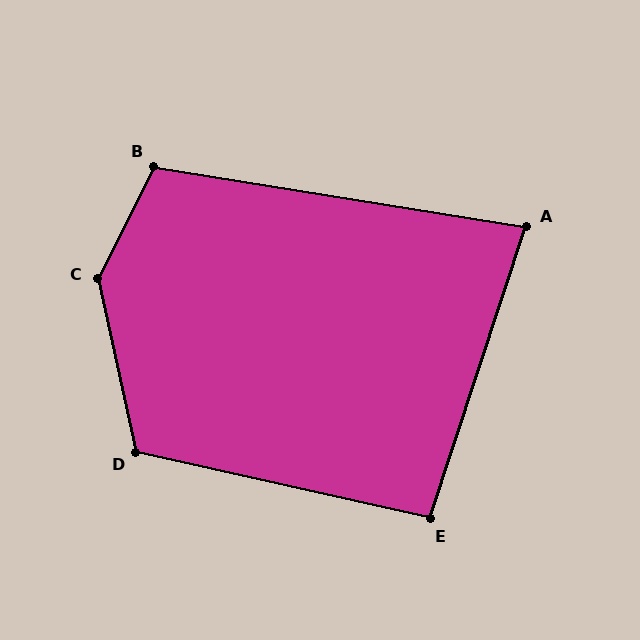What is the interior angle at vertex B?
Approximately 107 degrees (obtuse).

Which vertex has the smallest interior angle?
A, at approximately 81 degrees.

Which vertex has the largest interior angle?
C, at approximately 141 degrees.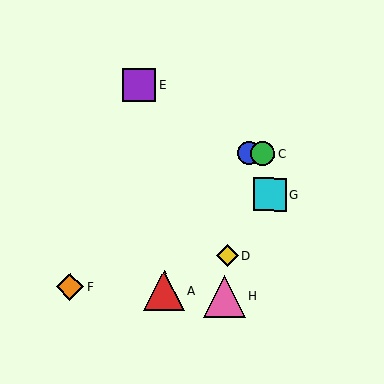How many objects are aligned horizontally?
2 objects (B, C) are aligned horizontally.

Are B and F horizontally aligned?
No, B is at y≈154 and F is at y≈287.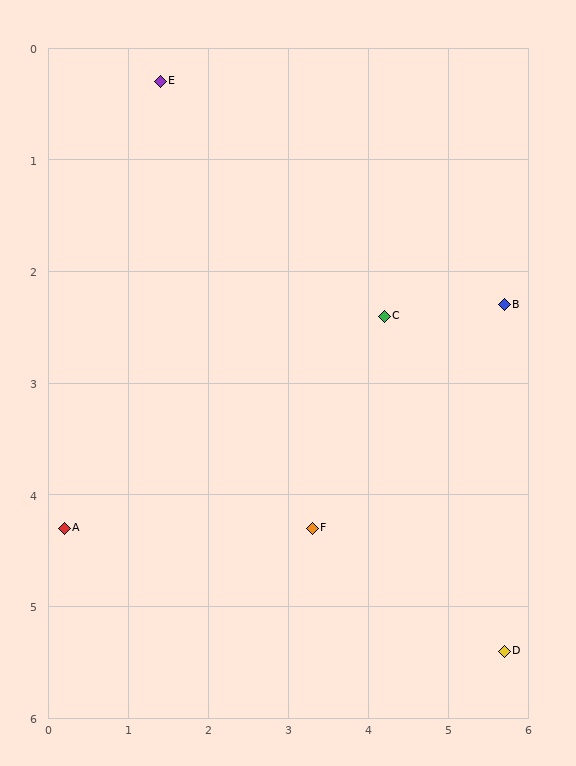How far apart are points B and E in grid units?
Points B and E are about 4.7 grid units apart.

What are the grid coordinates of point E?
Point E is at approximately (1.4, 0.3).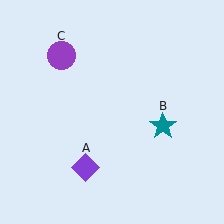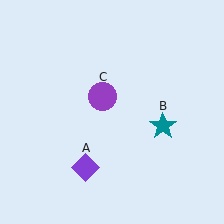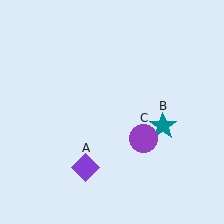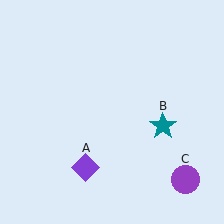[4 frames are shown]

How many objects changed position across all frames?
1 object changed position: purple circle (object C).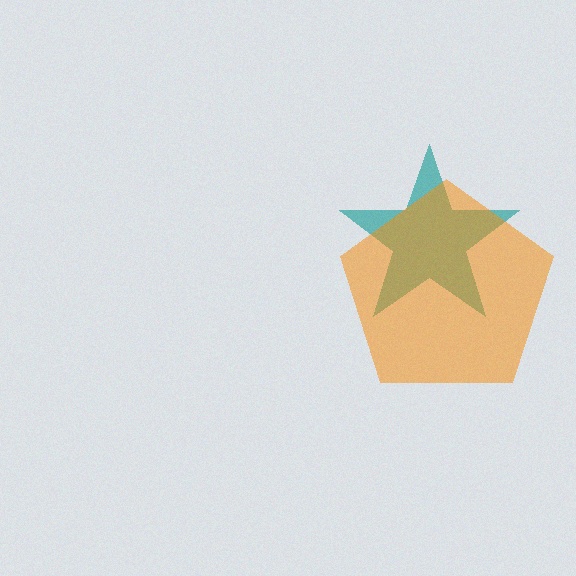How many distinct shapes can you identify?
There are 2 distinct shapes: a teal star, an orange pentagon.